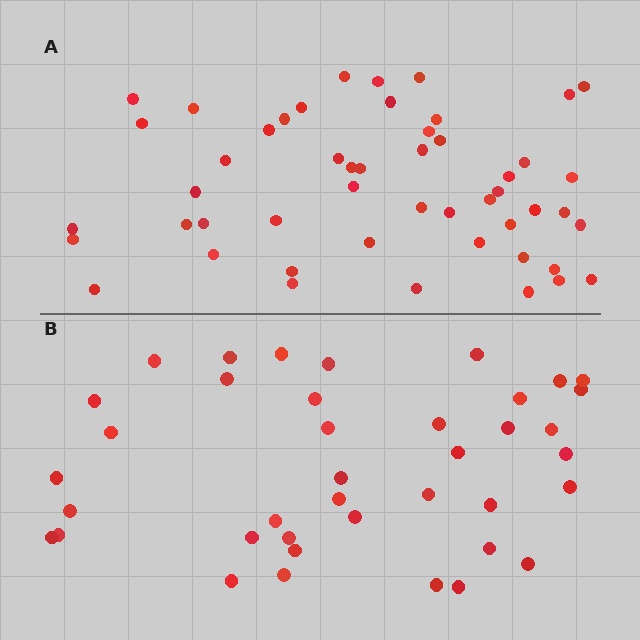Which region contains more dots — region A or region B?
Region A (the top region) has more dots.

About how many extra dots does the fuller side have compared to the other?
Region A has roughly 12 or so more dots than region B.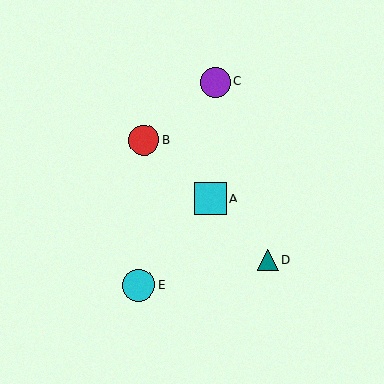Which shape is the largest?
The cyan circle (labeled E) is the largest.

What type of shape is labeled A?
Shape A is a cyan square.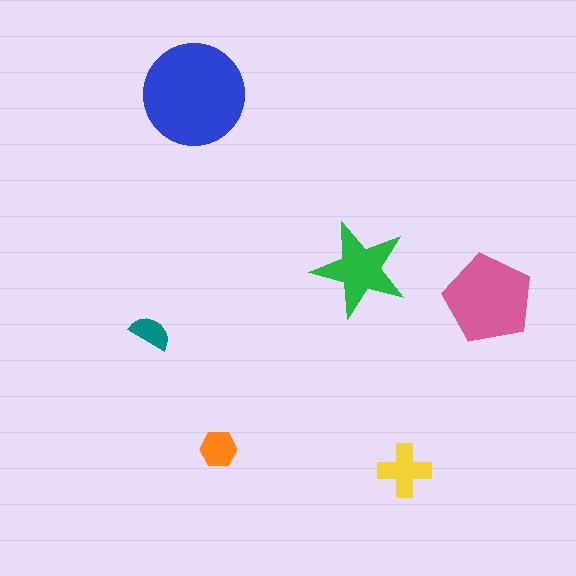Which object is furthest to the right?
The pink pentagon is rightmost.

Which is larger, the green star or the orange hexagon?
The green star.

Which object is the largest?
The blue circle.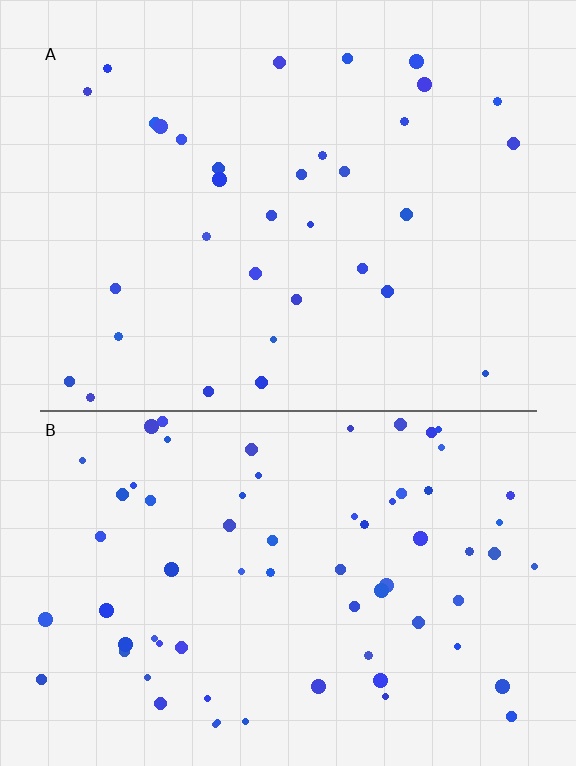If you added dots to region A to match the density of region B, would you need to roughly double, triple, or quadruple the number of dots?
Approximately double.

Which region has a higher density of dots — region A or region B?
B (the bottom).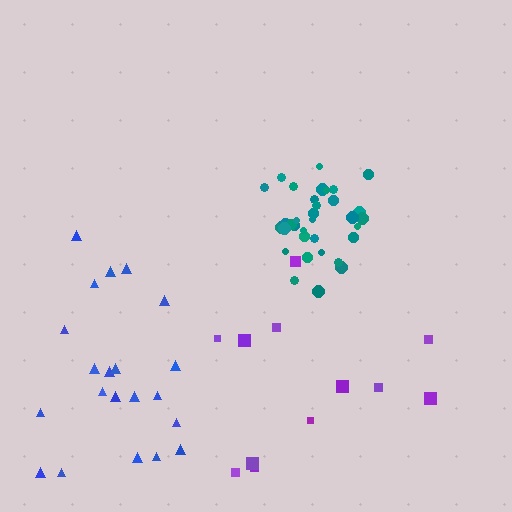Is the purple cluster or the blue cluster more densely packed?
Blue.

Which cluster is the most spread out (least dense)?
Purple.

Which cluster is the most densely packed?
Teal.